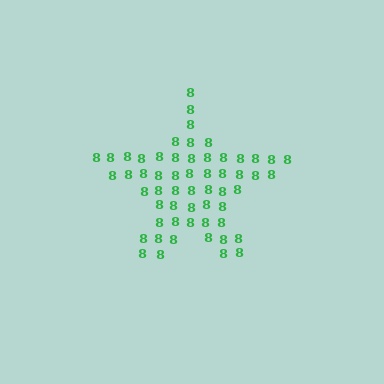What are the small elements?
The small elements are digit 8's.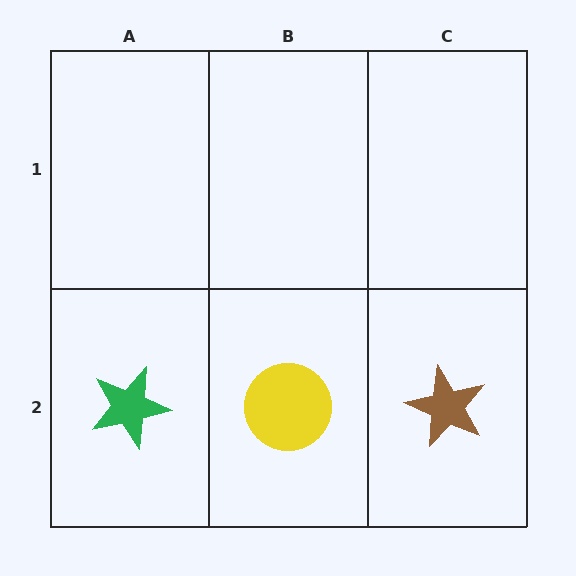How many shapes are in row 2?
3 shapes.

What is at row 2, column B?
A yellow circle.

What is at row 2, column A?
A green star.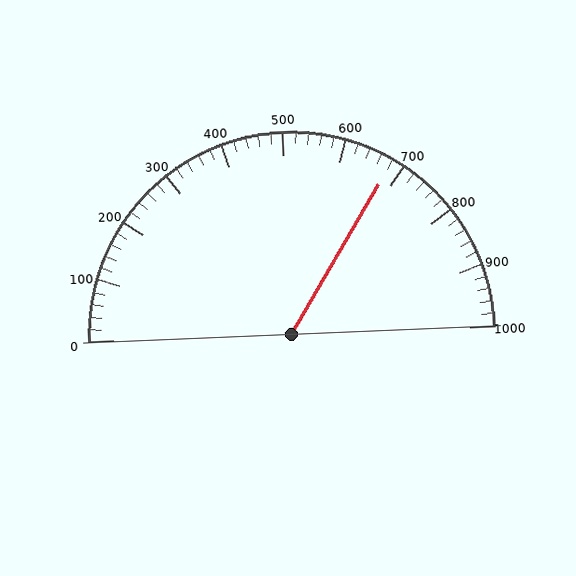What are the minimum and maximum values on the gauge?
The gauge ranges from 0 to 1000.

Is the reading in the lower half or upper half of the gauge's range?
The reading is in the upper half of the range (0 to 1000).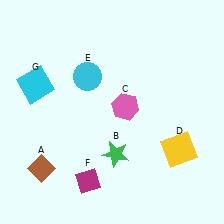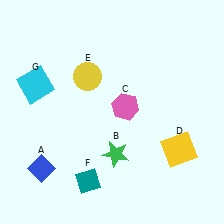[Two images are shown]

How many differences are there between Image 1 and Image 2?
There are 3 differences between the two images.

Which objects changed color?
A changed from brown to blue. E changed from cyan to yellow. F changed from magenta to teal.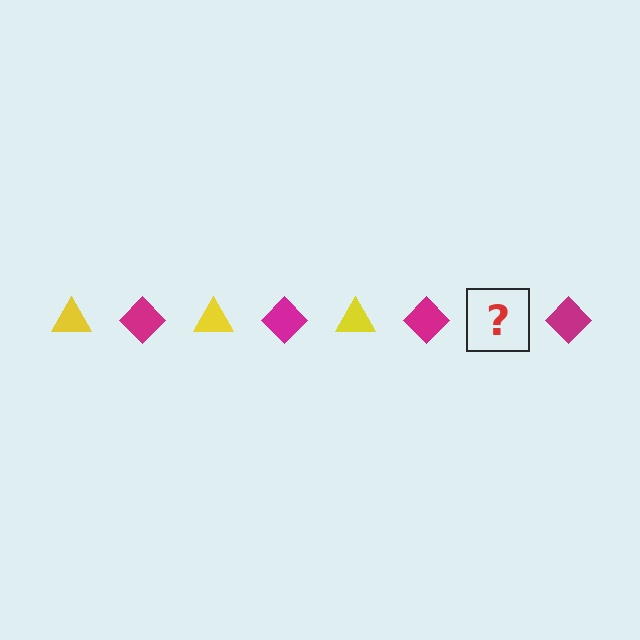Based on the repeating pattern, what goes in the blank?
The blank should be a yellow triangle.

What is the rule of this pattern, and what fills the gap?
The rule is that the pattern alternates between yellow triangle and magenta diamond. The gap should be filled with a yellow triangle.